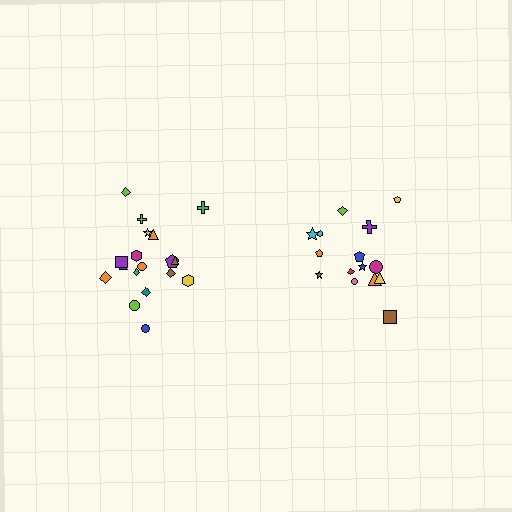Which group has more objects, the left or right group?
The left group.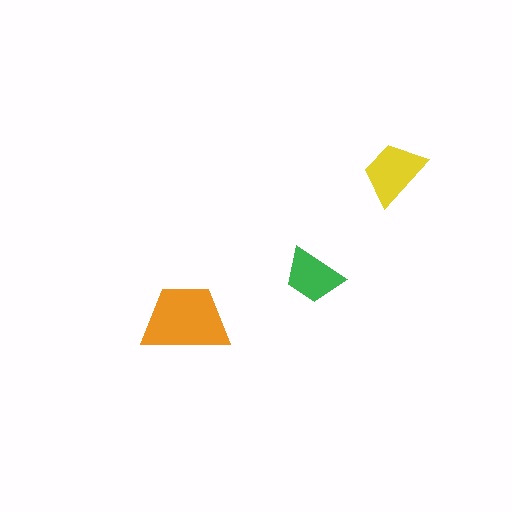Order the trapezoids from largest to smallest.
the orange one, the yellow one, the green one.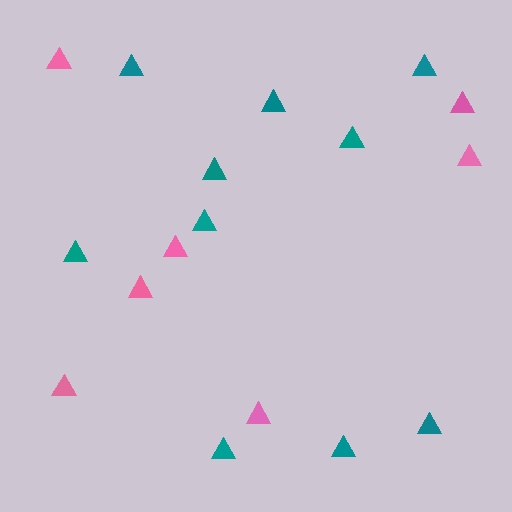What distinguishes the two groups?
There are 2 groups: one group of teal triangles (10) and one group of pink triangles (7).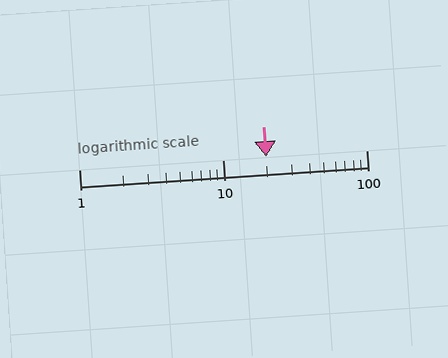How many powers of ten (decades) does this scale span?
The scale spans 2 decades, from 1 to 100.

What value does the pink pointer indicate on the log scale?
The pointer indicates approximately 20.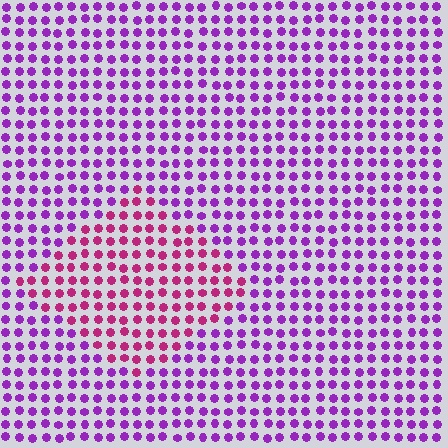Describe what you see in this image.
The image is filled with small purple elements in a uniform arrangement. A diamond-shaped region is visible where the elements are tinted to a slightly different hue, forming a subtle color boundary.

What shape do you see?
I see a diamond.